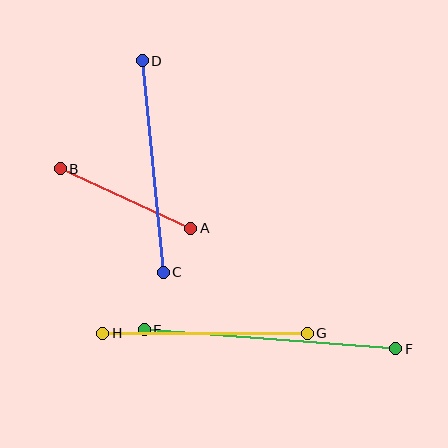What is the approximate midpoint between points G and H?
The midpoint is at approximately (205, 333) pixels.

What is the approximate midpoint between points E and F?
The midpoint is at approximately (270, 339) pixels.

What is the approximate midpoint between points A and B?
The midpoint is at approximately (126, 199) pixels.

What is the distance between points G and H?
The distance is approximately 205 pixels.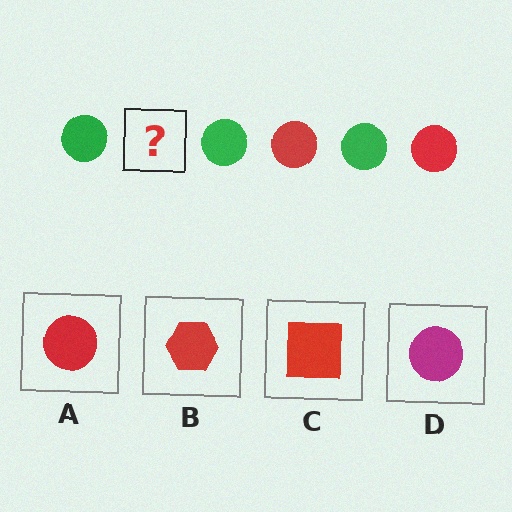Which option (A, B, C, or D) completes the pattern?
A.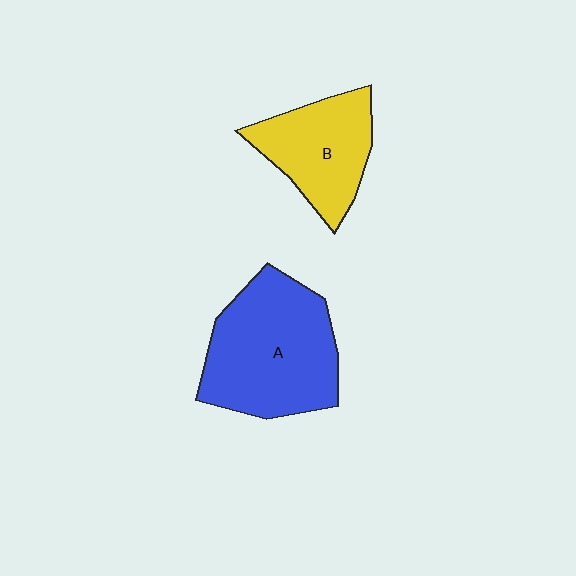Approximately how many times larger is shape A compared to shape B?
Approximately 1.5 times.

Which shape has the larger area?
Shape A (blue).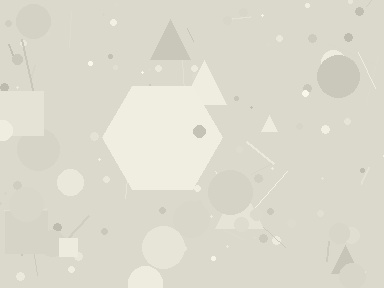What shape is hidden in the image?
A hexagon is hidden in the image.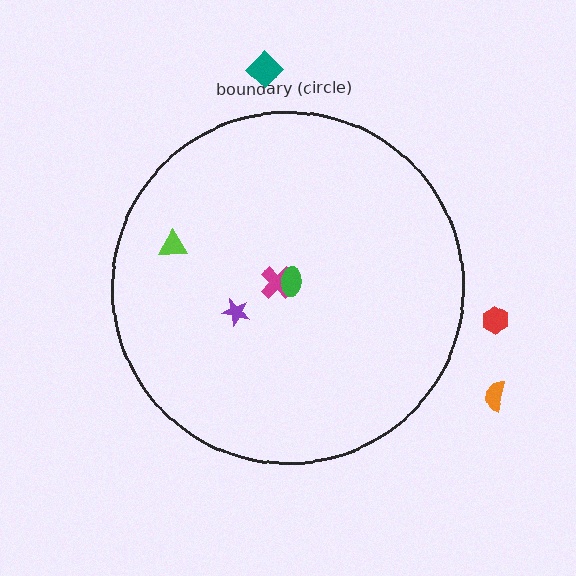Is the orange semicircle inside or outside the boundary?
Outside.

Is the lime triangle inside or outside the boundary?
Inside.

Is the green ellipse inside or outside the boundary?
Inside.